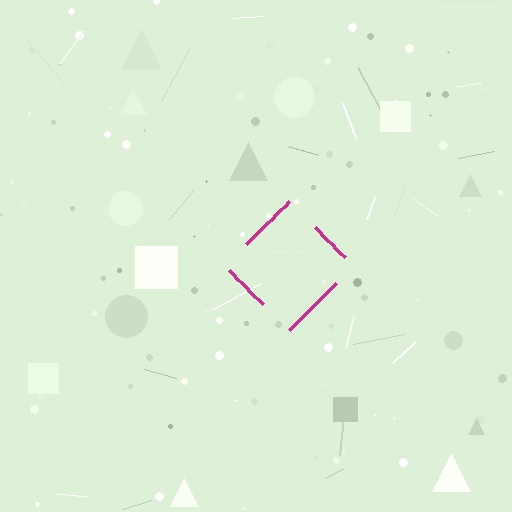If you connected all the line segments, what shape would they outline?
They would outline a diamond.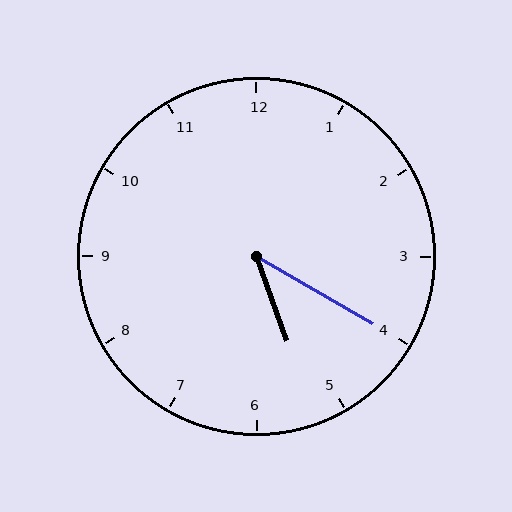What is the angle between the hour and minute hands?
Approximately 40 degrees.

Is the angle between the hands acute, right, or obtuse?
It is acute.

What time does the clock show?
5:20.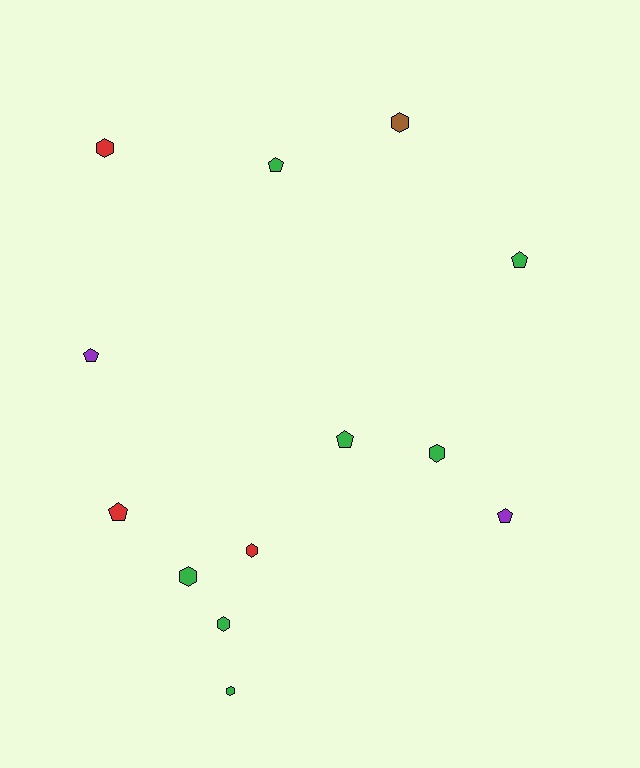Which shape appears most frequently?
Hexagon, with 7 objects.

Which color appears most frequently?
Green, with 7 objects.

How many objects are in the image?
There are 13 objects.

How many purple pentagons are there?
There are 2 purple pentagons.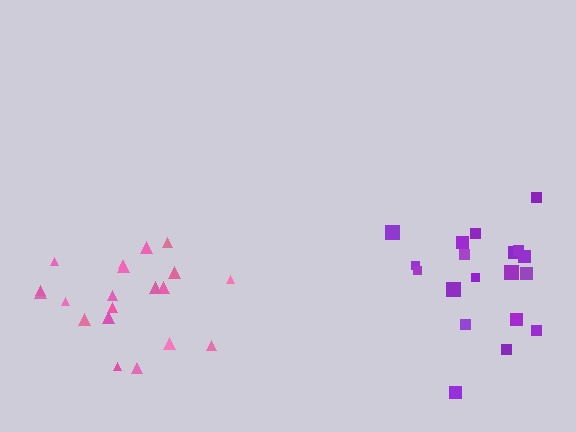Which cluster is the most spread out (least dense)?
Purple.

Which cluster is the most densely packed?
Pink.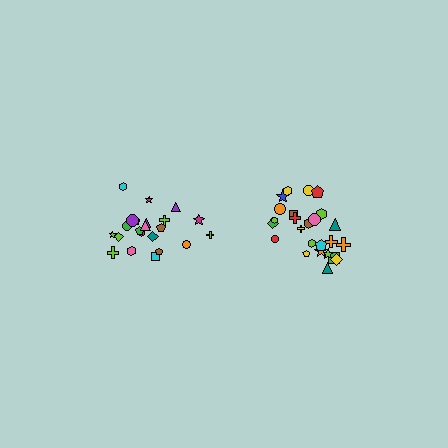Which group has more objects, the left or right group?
The right group.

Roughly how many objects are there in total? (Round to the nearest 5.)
Roughly 45 objects in total.